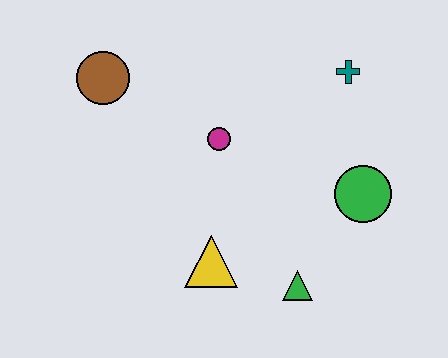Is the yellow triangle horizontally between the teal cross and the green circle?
No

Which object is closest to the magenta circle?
The yellow triangle is closest to the magenta circle.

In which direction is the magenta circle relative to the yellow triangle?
The magenta circle is above the yellow triangle.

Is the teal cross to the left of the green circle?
Yes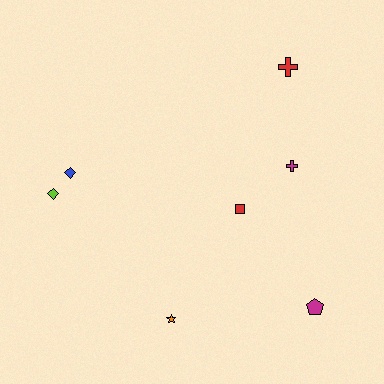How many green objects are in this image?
There are no green objects.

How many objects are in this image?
There are 7 objects.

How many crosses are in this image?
There are 2 crosses.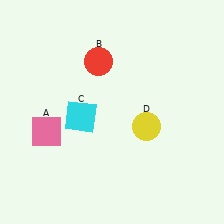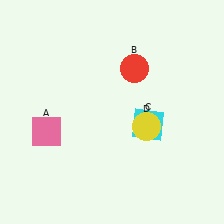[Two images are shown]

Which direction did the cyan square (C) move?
The cyan square (C) moved right.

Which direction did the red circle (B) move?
The red circle (B) moved right.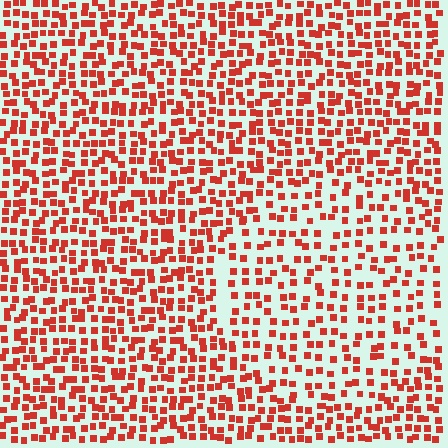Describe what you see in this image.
The image contains small red elements arranged at two different densities. A circle-shaped region is visible where the elements are less densely packed than the surrounding area.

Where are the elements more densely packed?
The elements are more densely packed outside the circle boundary.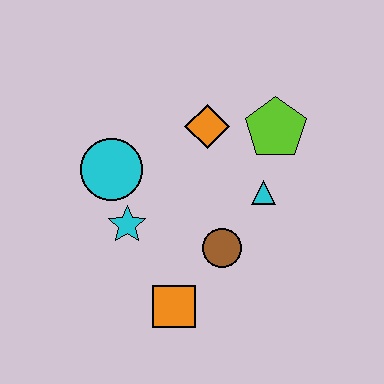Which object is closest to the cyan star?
The cyan circle is closest to the cyan star.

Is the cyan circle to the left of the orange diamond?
Yes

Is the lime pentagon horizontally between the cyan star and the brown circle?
No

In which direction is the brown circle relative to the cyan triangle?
The brown circle is below the cyan triangle.